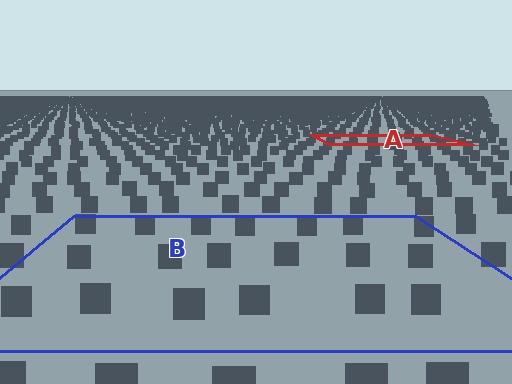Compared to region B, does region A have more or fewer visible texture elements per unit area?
Region A has more texture elements per unit area — they are packed more densely because it is farther away.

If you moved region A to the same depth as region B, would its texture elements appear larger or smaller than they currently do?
They would appear larger. At a closer depth, the same texture elements are projected at a bigger on-screen size.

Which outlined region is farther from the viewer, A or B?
Region A is farther from the viewer — the texture elements inside it appear smaller and more densely packed.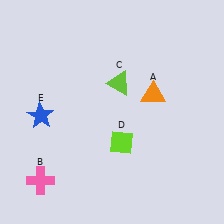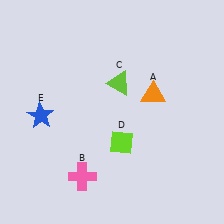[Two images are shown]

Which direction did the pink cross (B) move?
The pink cross (B) moved right.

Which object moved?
The pink cross (B) moved right.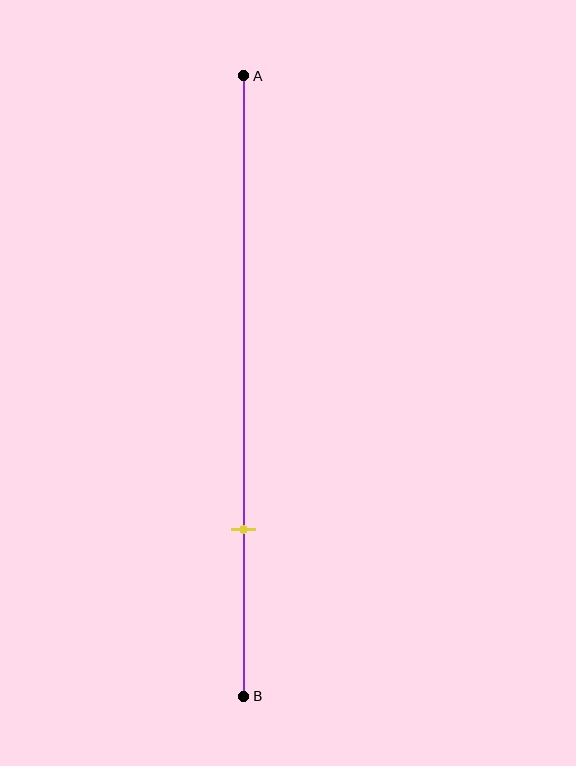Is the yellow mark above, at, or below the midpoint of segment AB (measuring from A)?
The yellow mark is below the midpoint of segment AB.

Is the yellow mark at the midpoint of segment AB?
No, the mark is at about 75% from A, not at the 50% midpoint.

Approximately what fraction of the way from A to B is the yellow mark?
The yellow mark is approximately 75% of the way from A to B.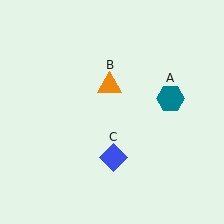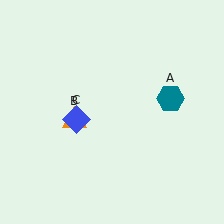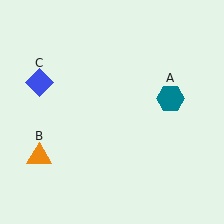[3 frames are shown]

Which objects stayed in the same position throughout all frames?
Teal hexagon (object A) remained stationary.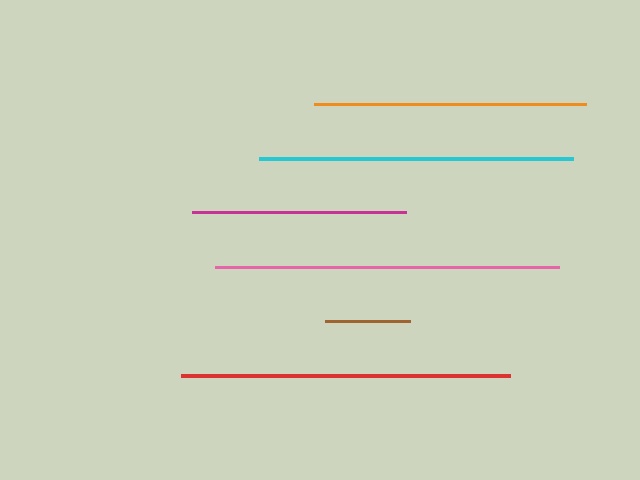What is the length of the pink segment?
The pink segment is approximately 344 pixels long.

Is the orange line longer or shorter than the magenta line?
The orange line is longer than the magenta line.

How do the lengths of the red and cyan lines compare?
The red and cyan lines are approximately the same length.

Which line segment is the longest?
The pink line is the longest at approximately 344 pixels.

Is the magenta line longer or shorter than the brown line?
The magenta line is longer than the brown line.